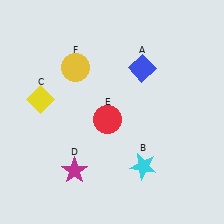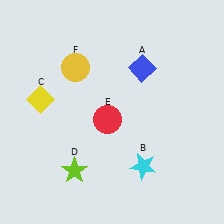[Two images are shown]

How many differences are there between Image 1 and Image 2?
There is 1 difference between the two images.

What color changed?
The star (D) changed from magenta in Image 1 to lime in Image 2.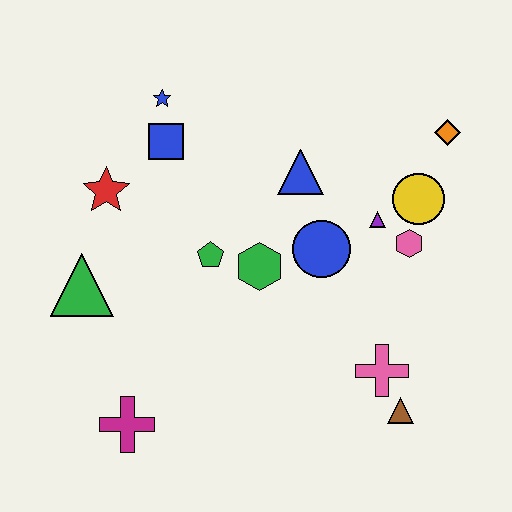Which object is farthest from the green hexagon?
The orange diamond is farthest from the green hexagon.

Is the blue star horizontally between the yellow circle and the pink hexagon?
No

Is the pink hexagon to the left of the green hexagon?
No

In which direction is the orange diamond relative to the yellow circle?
The orange diamond is above the yellow circle.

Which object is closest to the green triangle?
The red star is closest to the green triangle.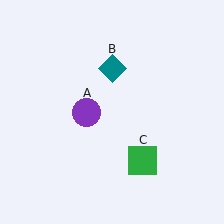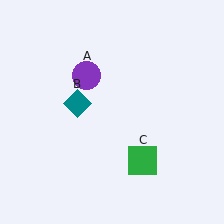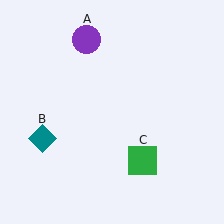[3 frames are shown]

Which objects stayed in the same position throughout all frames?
Green square (object C) remained stationary.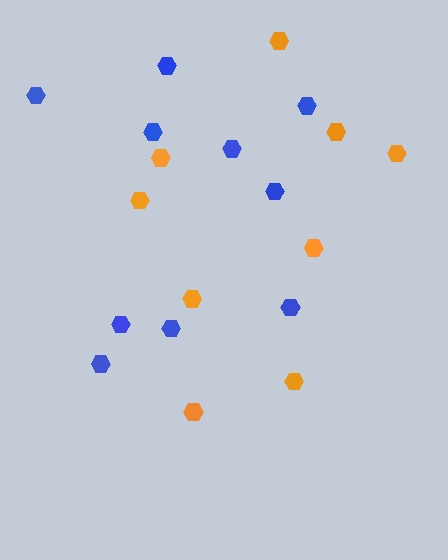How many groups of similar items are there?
There are 2 groups: one group of blue hexagons (10) and one group of orange hexagons (9).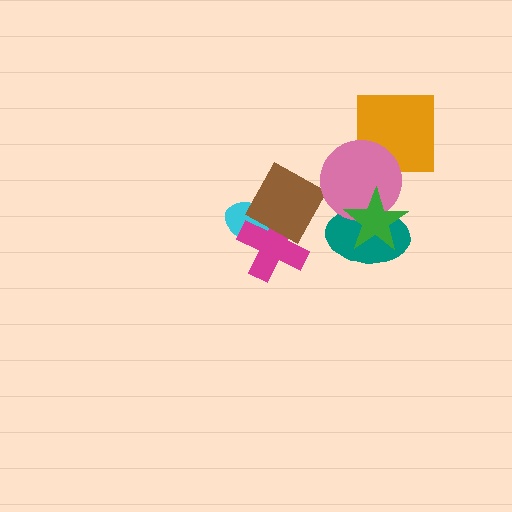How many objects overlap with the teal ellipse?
2 objects overlap with the teal ellipse.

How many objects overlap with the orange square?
1 object overlaps with the orange square.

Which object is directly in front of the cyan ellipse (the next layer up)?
The magenta cross is directly in front of the cyan ellipse.